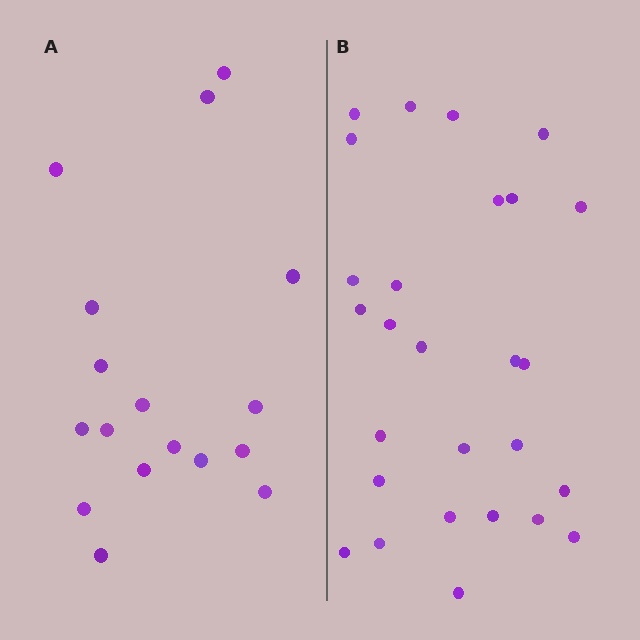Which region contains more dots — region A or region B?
Region B (the right region) has more dots.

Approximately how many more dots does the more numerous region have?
Region B has roughly 10 or so more dots than region A.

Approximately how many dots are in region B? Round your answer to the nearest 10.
About 30 dots. (The exact count is 27, which rounds to 30.)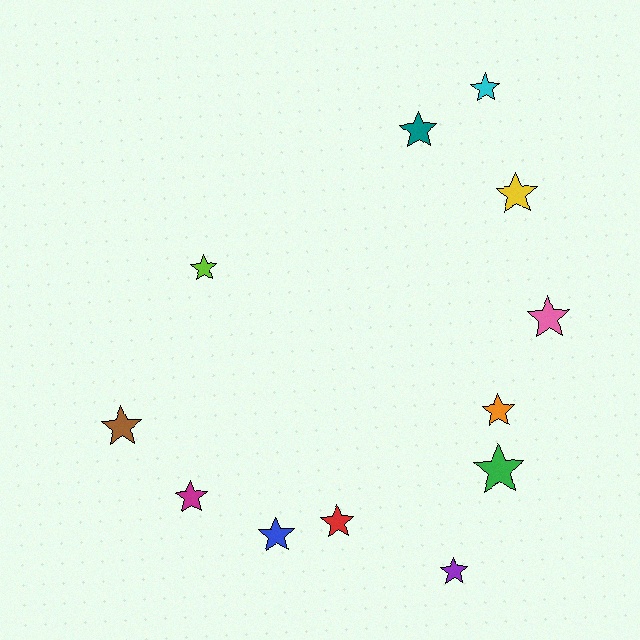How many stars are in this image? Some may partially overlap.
There are 12 stars.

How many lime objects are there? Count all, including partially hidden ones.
There is 1 lime object.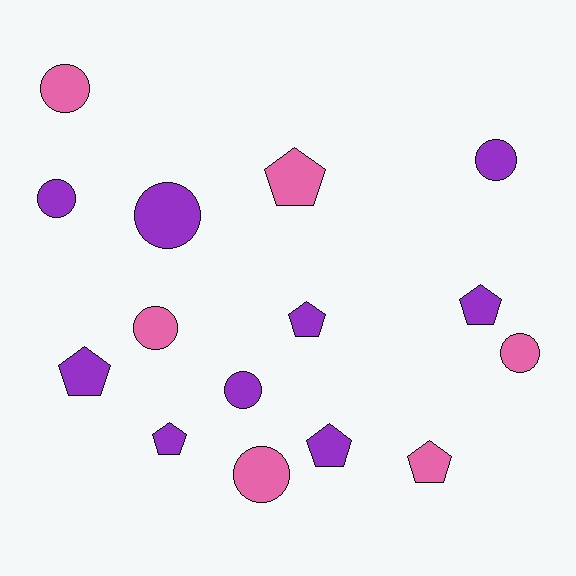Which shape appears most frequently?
Circle, with 8 objects.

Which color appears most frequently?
Purple, with 9 objects.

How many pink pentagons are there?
There are 2 pink pentagons.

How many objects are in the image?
There are 15 objects.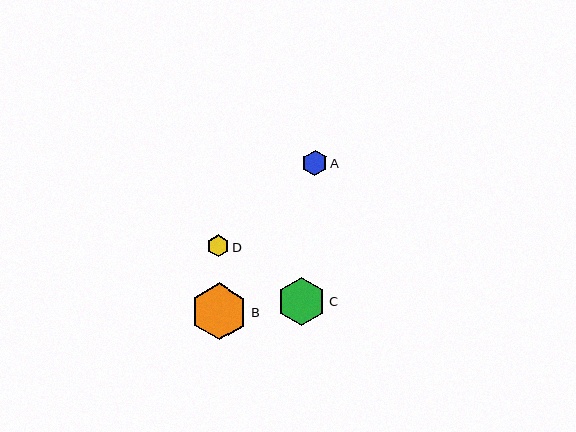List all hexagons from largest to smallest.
From largest to smallest: B, C, A, D.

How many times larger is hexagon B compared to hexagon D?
Hexagon B is approximately 2.5 times the size of hexagon D.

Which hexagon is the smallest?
Hexagon D is the smallest with a size of approximately 22 pixels.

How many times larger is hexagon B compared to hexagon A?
Hexagon B is approximately 2.2 times the size of hexagon A.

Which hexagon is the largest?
Hexagon B is the largest with a size of approximately 57 pixels.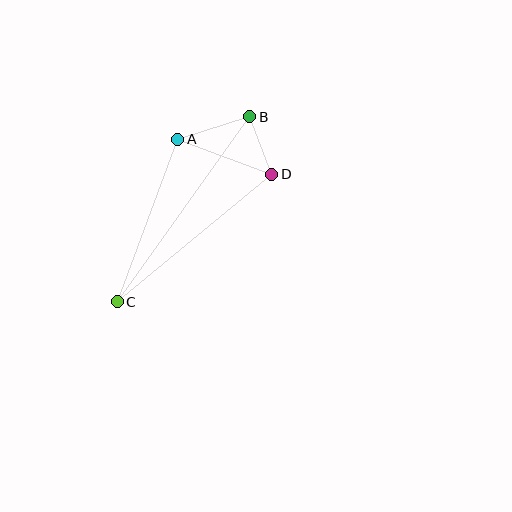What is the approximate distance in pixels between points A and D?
The distance between A and D is approximately 100 pixels.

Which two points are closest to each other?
Points B and D are closest to each other.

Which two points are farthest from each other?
Points B and C are farthest from each other.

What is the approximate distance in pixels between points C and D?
The distance between C and D is approximately 200 pixels.